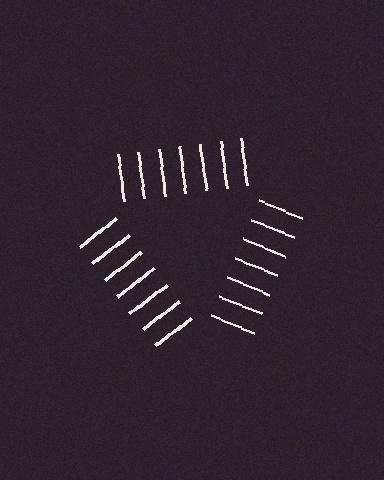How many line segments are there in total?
21 — 7 along each of the 3 edges.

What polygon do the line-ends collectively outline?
An illusory triangle — the line segments terminate on its edges but no continuous stroke is drawn.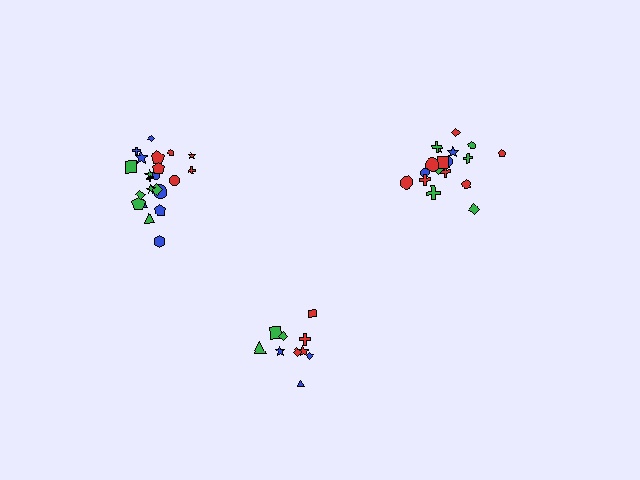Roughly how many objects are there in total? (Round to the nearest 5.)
Roughly 50 objects in total.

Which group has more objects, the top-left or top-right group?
The top-left group.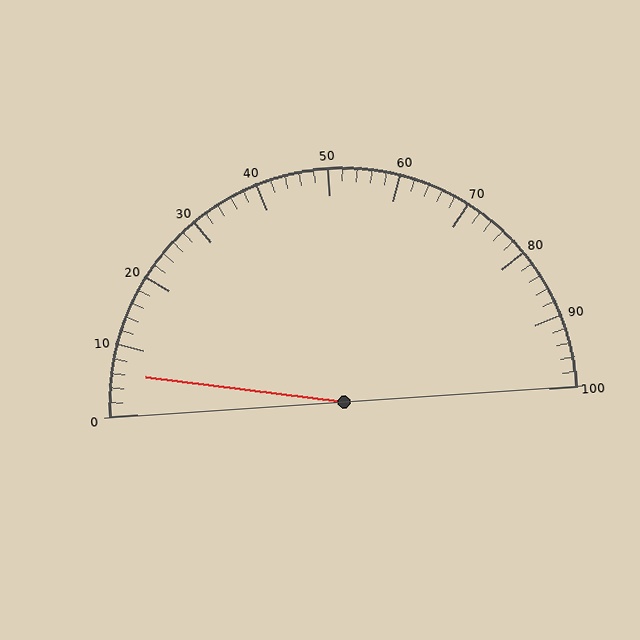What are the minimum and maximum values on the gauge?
The gauge ranges from 0 to 100.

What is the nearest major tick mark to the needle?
The nearest major tick mark is 10.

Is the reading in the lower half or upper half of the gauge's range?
The reading is in the lower half of the range (0 to 100).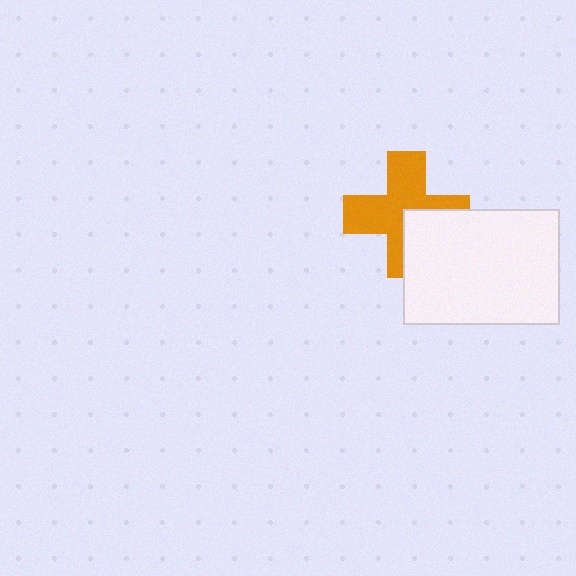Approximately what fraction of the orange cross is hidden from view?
Roughly 31% of the orange cross is hidden behind the white rectangle.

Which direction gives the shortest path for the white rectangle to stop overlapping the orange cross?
Moving toward the lower-right gives the shortest separation.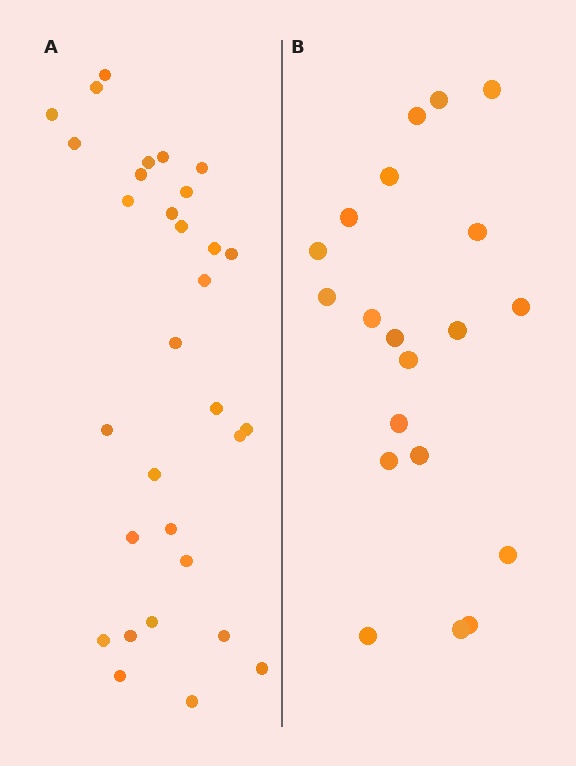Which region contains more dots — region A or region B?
Region A (the left region) has more dots.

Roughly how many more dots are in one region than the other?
Region A has roughly 12 or so more dots than region B.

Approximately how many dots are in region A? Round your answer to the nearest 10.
About 30 dots. (The exact count is 31, which rounds to 30.)